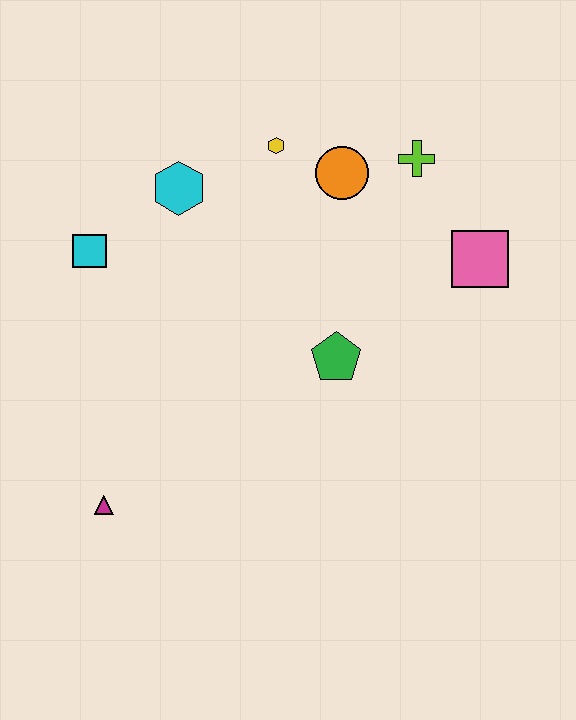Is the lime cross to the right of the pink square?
No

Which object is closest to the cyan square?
The cyan hexagon is closest to the cyan square.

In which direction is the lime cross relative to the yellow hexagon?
The lime cross is to the right of the yellow hexagon.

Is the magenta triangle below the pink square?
Yes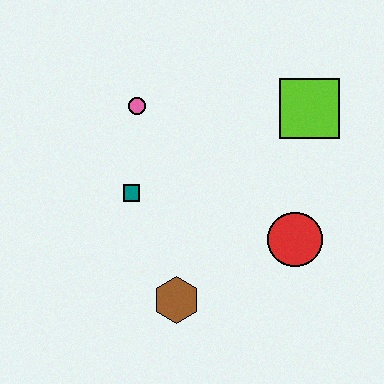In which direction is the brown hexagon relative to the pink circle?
The brown hexagon is below the pink circle.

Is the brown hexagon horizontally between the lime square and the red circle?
No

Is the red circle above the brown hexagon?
Yes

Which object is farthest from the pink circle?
The red circle is farthest from the pink circle.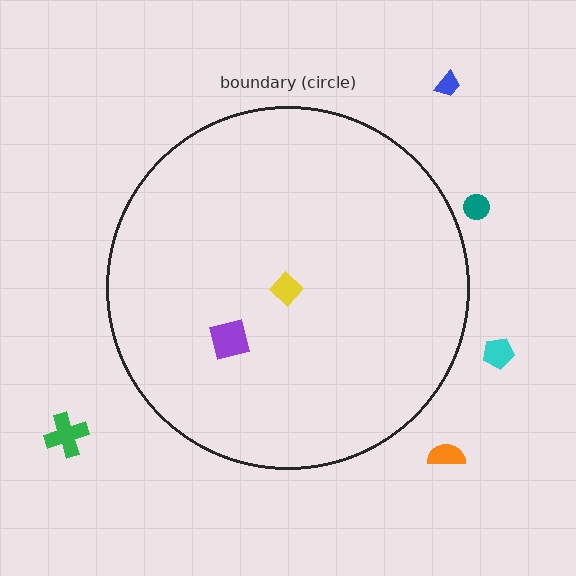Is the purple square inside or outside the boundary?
Inside.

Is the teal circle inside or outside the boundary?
Outside.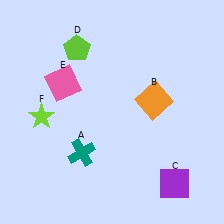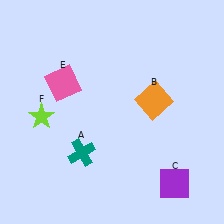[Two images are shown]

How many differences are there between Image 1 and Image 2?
There is 1 difference between the two images.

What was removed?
The lime pentagon (D) was removed in Image 2.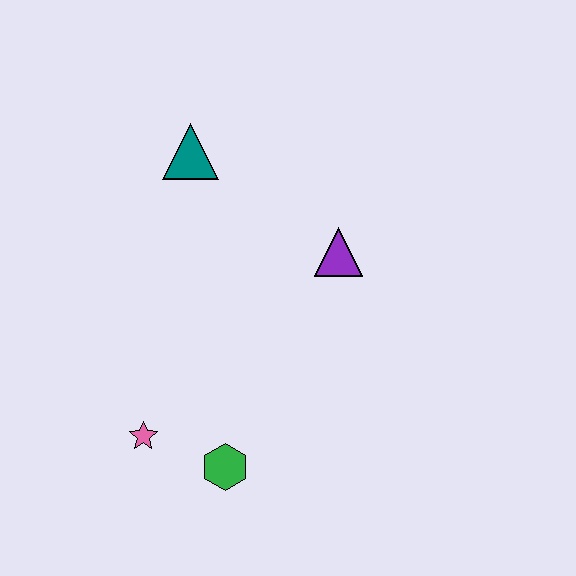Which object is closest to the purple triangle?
The teal triangle is closest to the purple triangle.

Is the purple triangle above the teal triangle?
No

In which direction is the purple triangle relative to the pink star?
The purple triangle is to the right of the pink star.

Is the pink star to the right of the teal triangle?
No